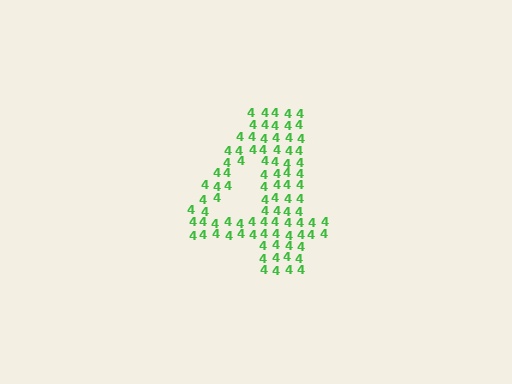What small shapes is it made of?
It is made of small digit 4's.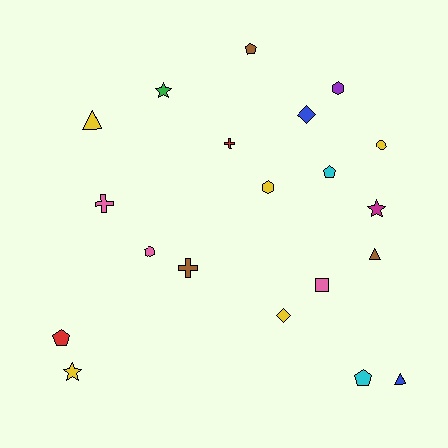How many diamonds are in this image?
There are 2 diamonds.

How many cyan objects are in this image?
There are 2 cyan objects.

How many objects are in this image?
There are 20 objects.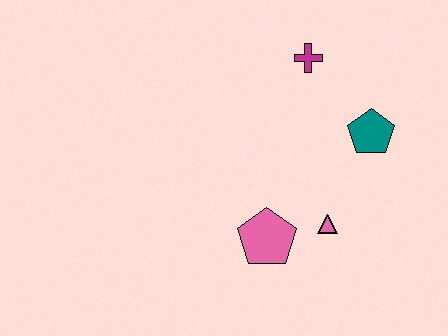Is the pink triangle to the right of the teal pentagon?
No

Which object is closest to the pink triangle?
The pink pentagon is closest to the pink triangle.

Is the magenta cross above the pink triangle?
Yes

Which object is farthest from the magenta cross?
The pink pentagon is farthest from the magenta cross.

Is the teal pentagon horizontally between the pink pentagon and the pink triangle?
No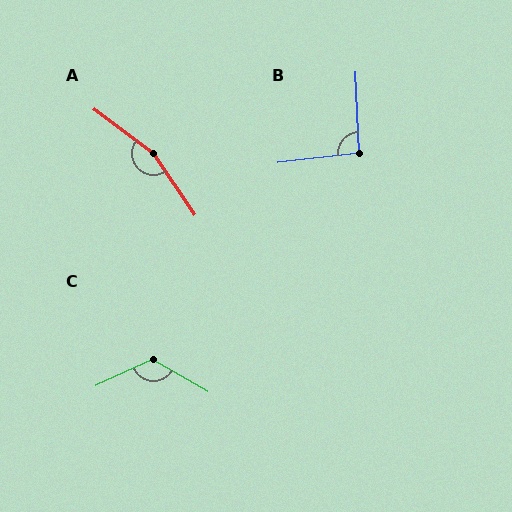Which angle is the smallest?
B, at approximately 94 degrees.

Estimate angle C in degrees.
Approximately 125 degrees.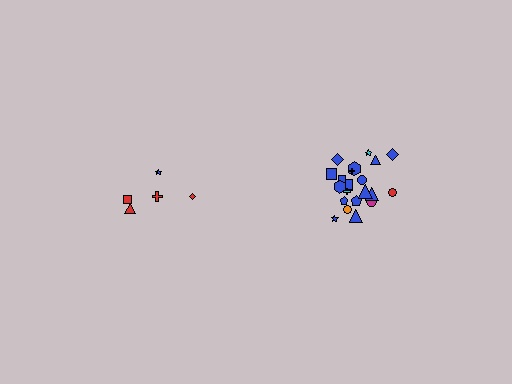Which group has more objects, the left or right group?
The right group.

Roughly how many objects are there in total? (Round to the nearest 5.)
Roughly 25 objects in total.